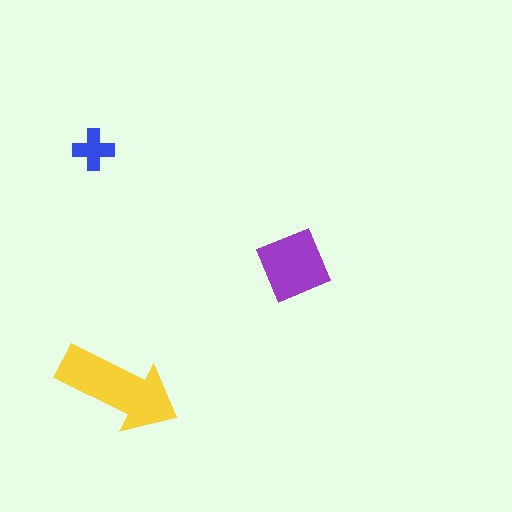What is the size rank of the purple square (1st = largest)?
2nd.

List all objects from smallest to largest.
The blue cross, the purple square, the yellow arrow.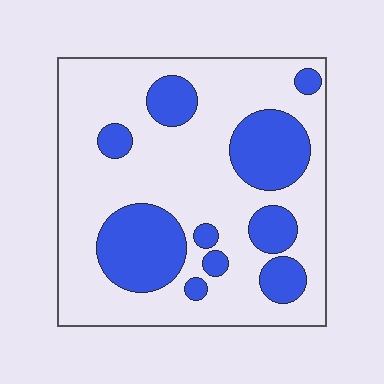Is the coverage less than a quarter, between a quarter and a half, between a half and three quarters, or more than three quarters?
Between a quarter and a half.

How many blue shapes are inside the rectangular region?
10.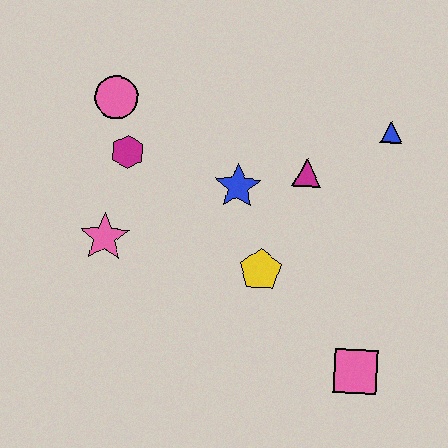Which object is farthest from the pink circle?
The pink square is farthest from the pink circle.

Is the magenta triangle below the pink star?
No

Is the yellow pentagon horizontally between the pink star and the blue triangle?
Yes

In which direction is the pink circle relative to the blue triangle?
The pink circle is to the left of the blue triangle.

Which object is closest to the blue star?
The magenta triangle is closest to the blue star.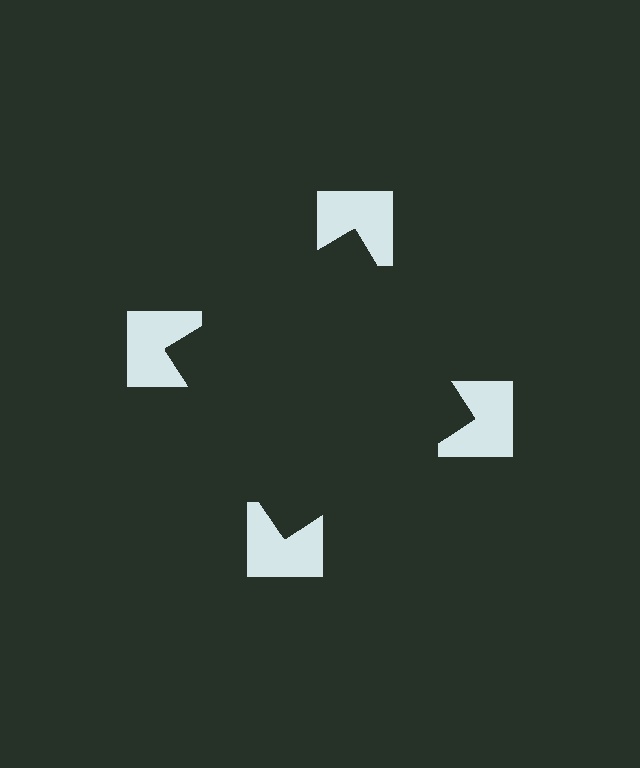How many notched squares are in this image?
There are 4 — one at each vertex of the illusory square.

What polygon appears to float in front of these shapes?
An illusory square — its edges are inferred from the aligned wedge cuts in the notched squares, not physically drawn.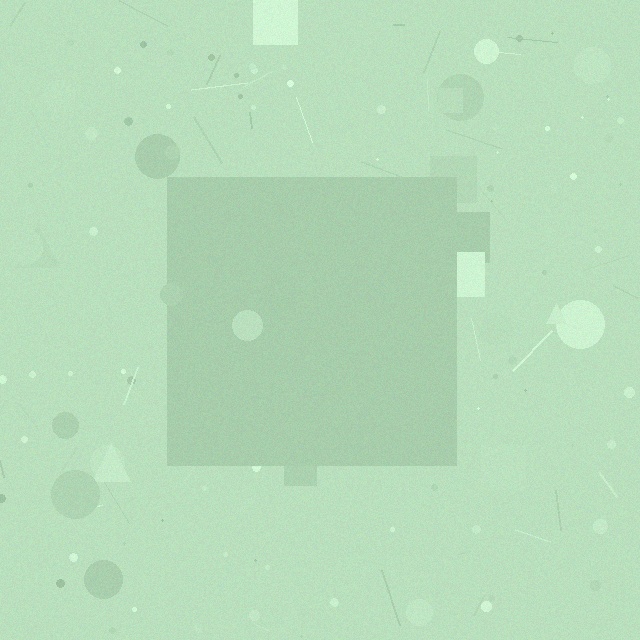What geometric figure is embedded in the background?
A square is embedded in the background.